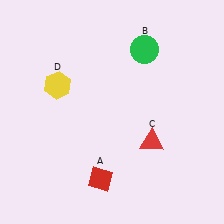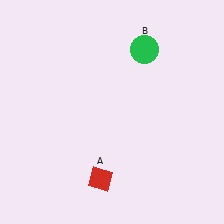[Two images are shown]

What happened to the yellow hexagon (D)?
The yellow hexagon (D) was removed in Image 2. It was in the top-left area of Image 1.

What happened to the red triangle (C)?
The red triangle (C) was removed in Image 2. It was in the bottom-right area of Image 1.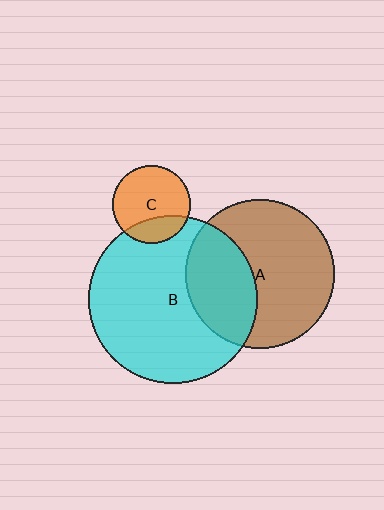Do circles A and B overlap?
Yes.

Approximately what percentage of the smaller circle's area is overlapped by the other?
Approximately 35%.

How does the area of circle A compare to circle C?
Approximately 3.6 times.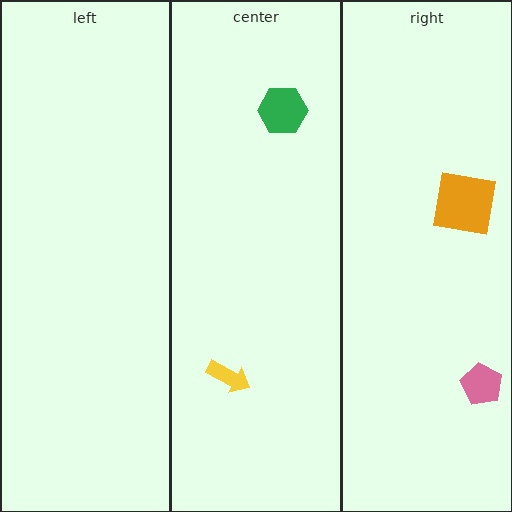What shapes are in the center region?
The green hexagon, the yellow arrow.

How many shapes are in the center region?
2.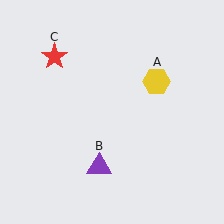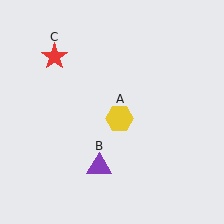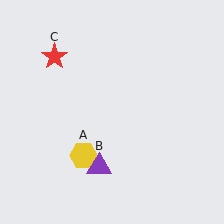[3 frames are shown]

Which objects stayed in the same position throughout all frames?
Purple triangle (object B) and red star (object C) remained stationary.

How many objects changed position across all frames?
1 object changed position: yellow hexagon (object A).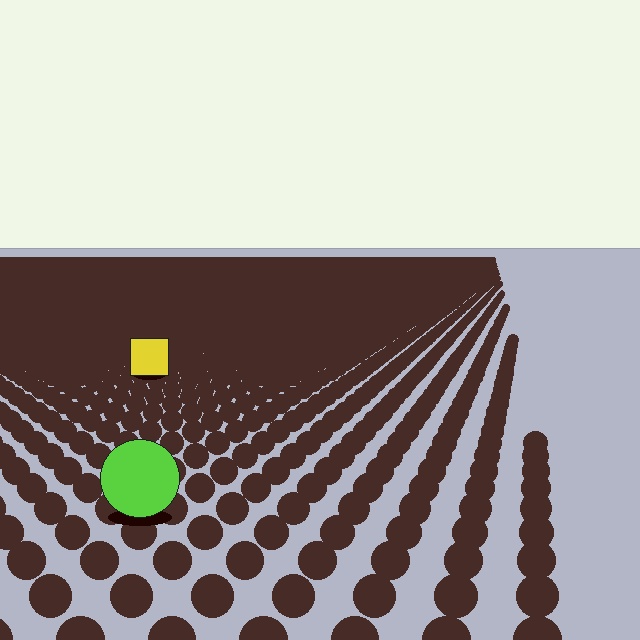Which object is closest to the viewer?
The lime circle is closest. The texture marks near it are larger and more spread out.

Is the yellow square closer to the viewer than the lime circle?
No. The lime circle is closer — you can tell from the texture gradient: the ground texture is coarser near it.